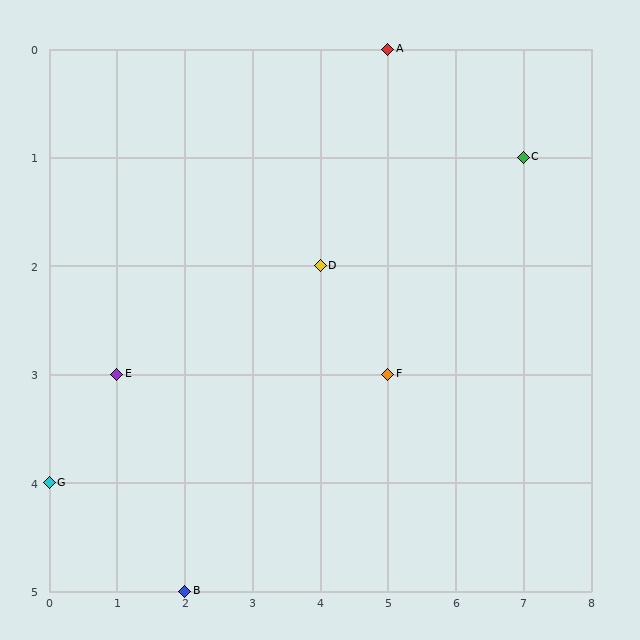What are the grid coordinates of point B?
Point B is at grid coordinates (2, 5).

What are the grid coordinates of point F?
Point F is at grid coordinates (5, 3).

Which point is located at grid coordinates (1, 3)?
Point E is at (1, 3).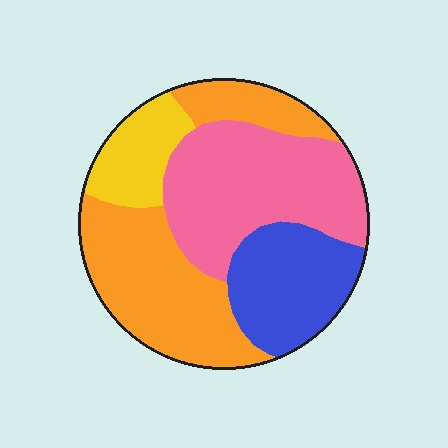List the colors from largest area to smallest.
From largest to smallest: orange, pink, blue, yellow.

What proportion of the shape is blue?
Blue takes up about one fifth (1/5) of the shape.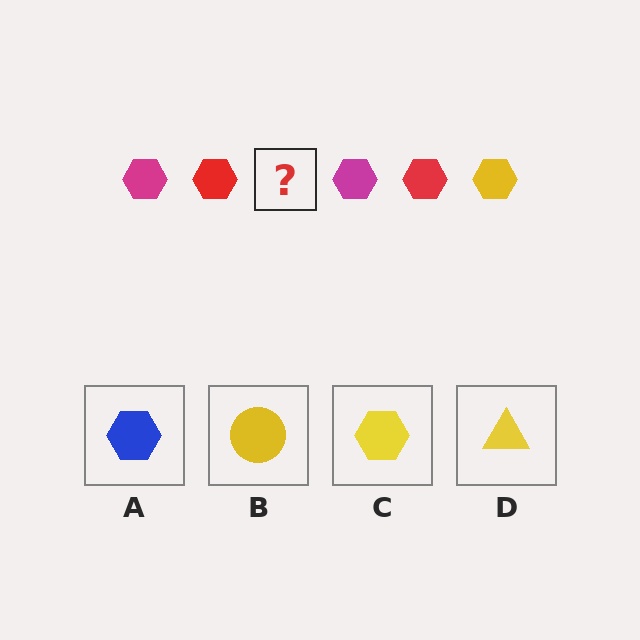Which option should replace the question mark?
Option C.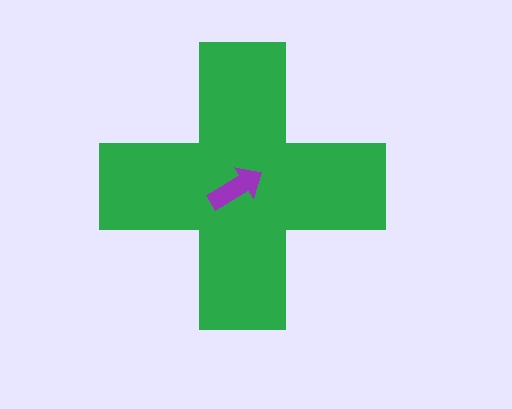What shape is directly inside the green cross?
The purple arrow.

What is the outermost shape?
The green cross.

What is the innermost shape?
The purple arrow.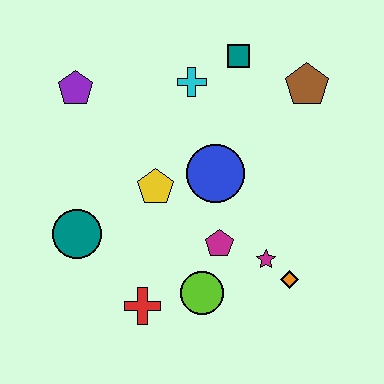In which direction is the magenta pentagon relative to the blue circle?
The magenta pentagon is below the blue circle.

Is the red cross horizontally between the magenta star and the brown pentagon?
No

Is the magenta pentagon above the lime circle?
Yes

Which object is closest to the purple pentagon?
The cyan cross is closest to the purple pentagon.